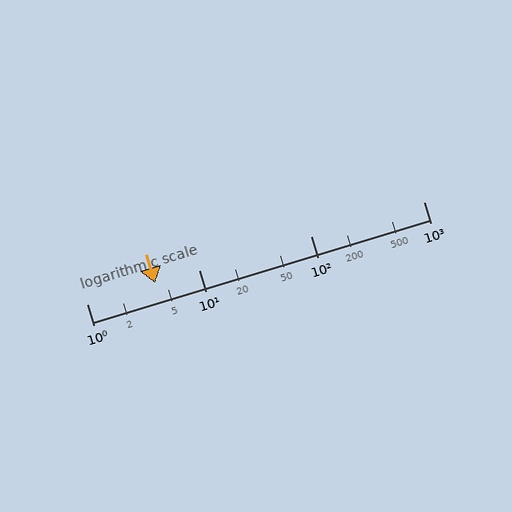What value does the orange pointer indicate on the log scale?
The pointer indicates approximately 4.1.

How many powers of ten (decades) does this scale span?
The scale spans 3 decades, from 1 to 1000.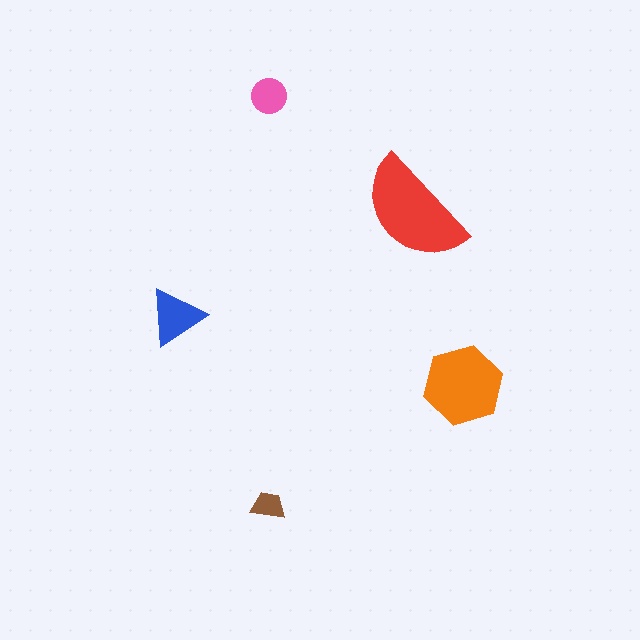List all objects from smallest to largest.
The brown trapezoid, the pink circle, the blue triangle, the orange hexagon, the red semicircle.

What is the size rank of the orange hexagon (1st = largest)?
2nd.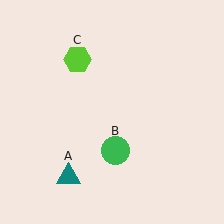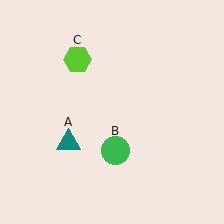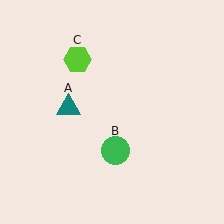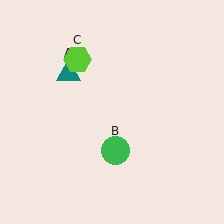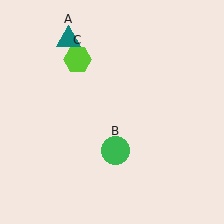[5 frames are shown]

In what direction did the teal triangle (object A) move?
The teal triangle (object A) moved up.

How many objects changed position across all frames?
1 object changed position: teal triangle (object A).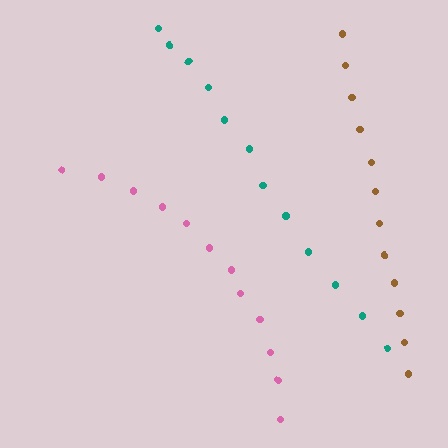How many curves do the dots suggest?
There are 3 distinct paths.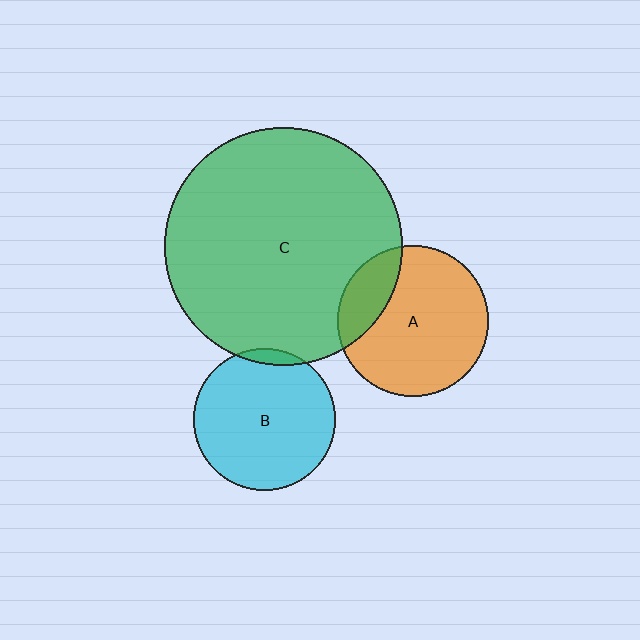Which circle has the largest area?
Circle C (green).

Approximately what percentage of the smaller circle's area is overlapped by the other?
Approximately 20%.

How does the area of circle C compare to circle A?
Approximately 2.5 times.